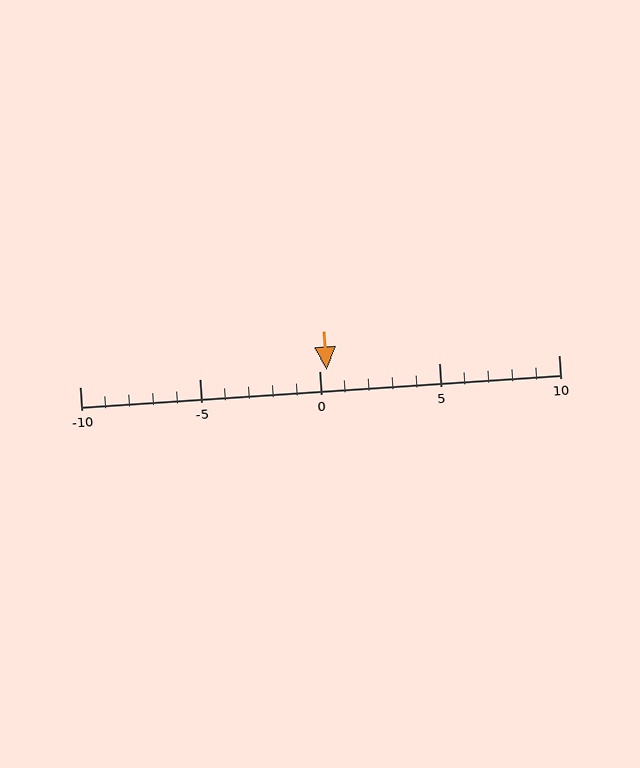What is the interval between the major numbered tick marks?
The major tick marks are spaced 5 units apart.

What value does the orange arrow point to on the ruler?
The orange arrow points to approximately 0.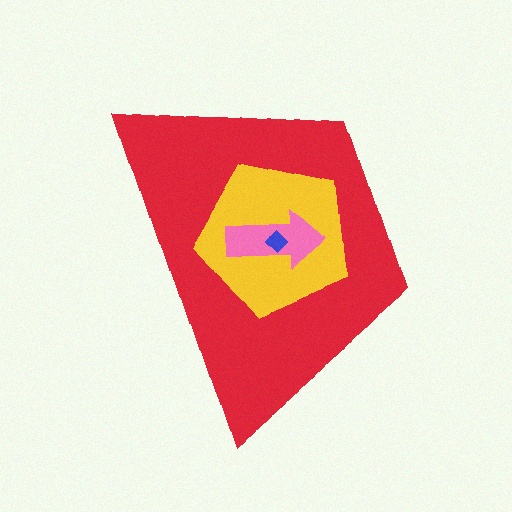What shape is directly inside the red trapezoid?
The yellow pentagon.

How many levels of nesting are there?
4.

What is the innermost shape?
The blue diamond.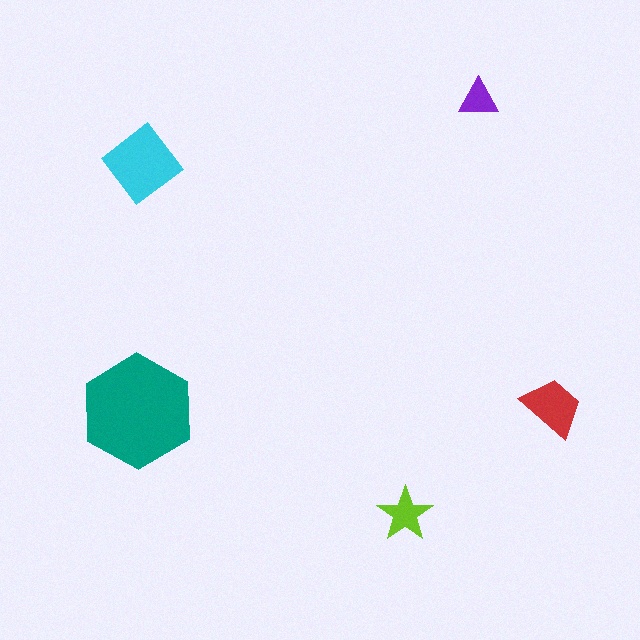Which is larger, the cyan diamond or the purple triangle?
The cyan diamond.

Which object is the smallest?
The purple triangle.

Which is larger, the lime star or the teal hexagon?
The teal hexagon.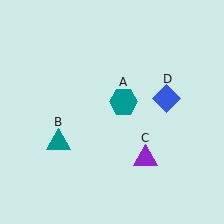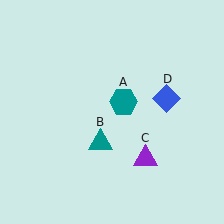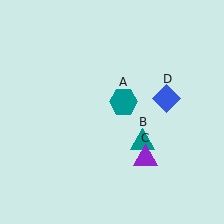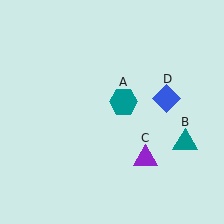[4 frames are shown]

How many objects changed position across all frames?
1 object changed position: teal triangle (object B).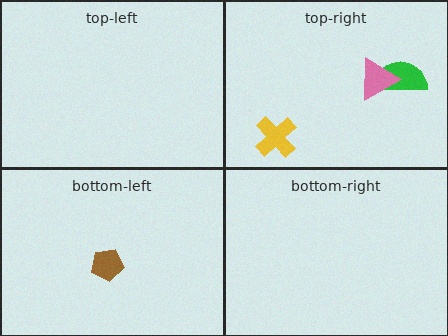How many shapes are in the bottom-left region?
1.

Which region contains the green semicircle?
The top-right region.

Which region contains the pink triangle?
The top-right region.